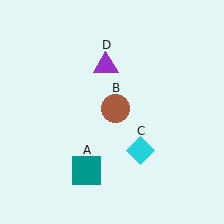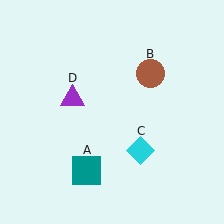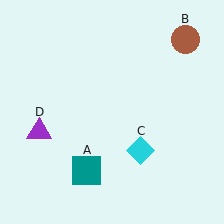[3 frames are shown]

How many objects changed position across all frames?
2 objects changed position: brown circle (object B), purple triangle (object D).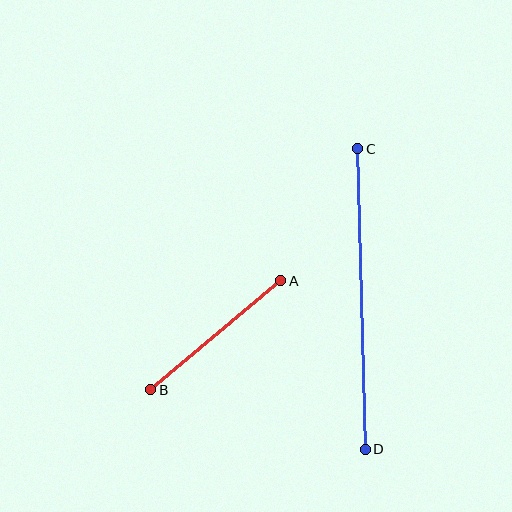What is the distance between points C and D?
The distance is approximately 301 pixels.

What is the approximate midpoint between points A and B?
The midpoint is at approximately (216, 335) pixels.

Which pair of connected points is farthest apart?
Points C and D are farthest apart.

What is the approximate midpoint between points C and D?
The midpoint is at approximately (361, 299) pixels.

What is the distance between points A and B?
The distance is approximately 169 pixels.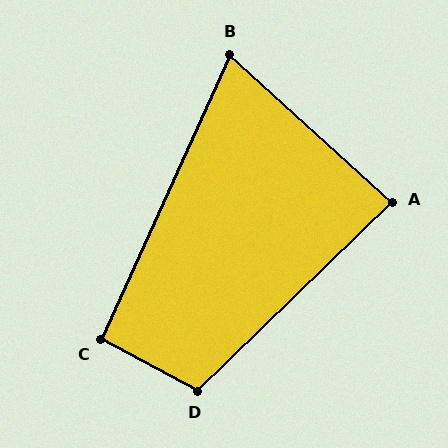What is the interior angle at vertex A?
Approximately 86 degrees (approximately right).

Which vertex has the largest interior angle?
D, at approximately 108 degrees.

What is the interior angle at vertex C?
Approximately 94 degrees (approximately right).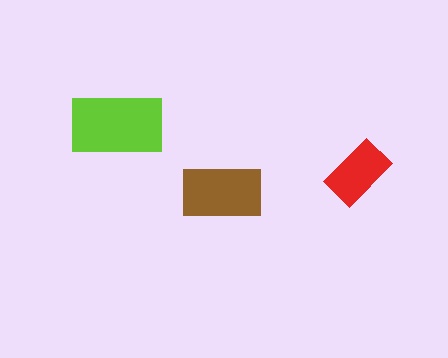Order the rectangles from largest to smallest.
the lime one, the brown one, the red one.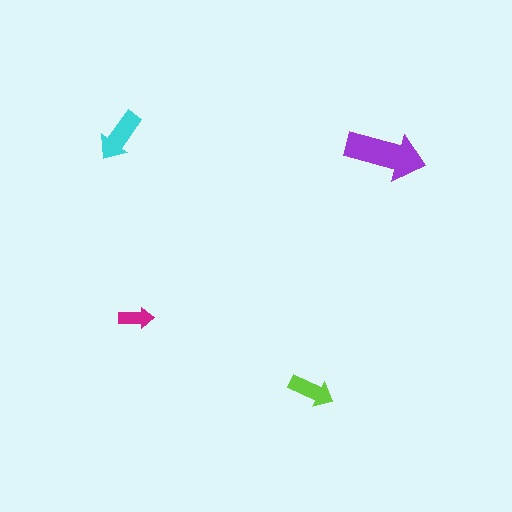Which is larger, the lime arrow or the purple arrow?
The purple one.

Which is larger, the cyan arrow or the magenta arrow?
The cyan one.